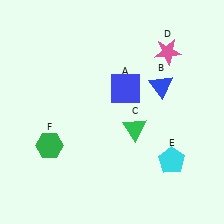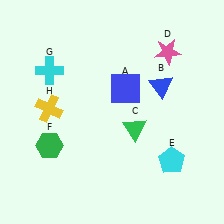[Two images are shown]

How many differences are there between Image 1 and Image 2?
There are 2 differences between the two images.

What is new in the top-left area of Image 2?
A cyan cross (G) was added in the top-left area of Image 2.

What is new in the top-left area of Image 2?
A yellow cross (H) was added in the top-left area of Image 2.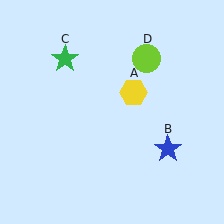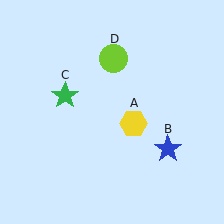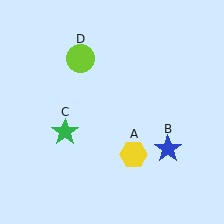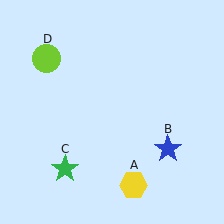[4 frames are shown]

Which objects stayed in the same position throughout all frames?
Blue star (object B) remained stationary.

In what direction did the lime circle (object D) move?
The lime circle (object D) moved left.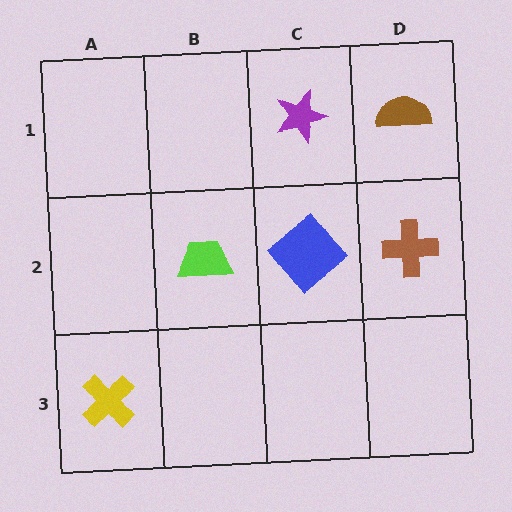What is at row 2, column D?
A brown cross.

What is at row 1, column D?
A brown semicircle.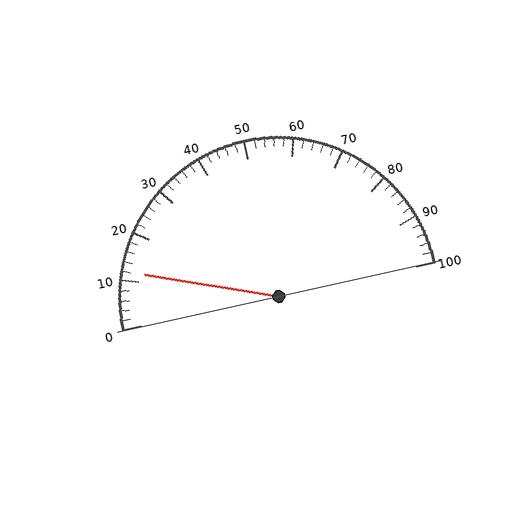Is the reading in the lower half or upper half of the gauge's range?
The reading is in the lower half of the range (0 to 100).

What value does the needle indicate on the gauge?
The needle indicates approximately 12.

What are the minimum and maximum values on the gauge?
The gauge ranges from 0 to 100.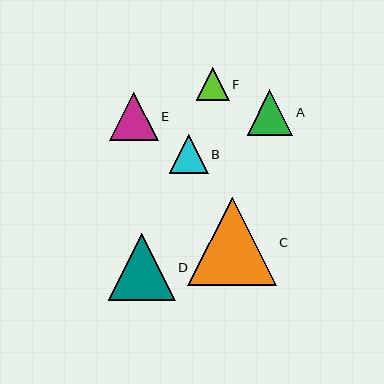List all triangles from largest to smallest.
From largest to smallest: C, D, E, A, B, F.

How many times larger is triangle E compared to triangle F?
Triangle E is approximately 1.5 times the size of triangle F.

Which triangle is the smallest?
Triangle F is the smallest with a size of approximately 33 pixels.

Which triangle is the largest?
Triangle C is the largest with a size of approximately 88 pixels.